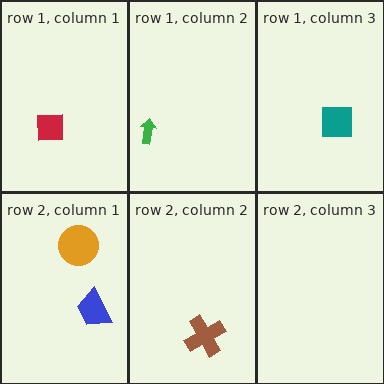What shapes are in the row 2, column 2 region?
The brown cross.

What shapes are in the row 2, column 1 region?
The orange circle, the blue trapezoid.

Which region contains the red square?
The row 1, column 1 region.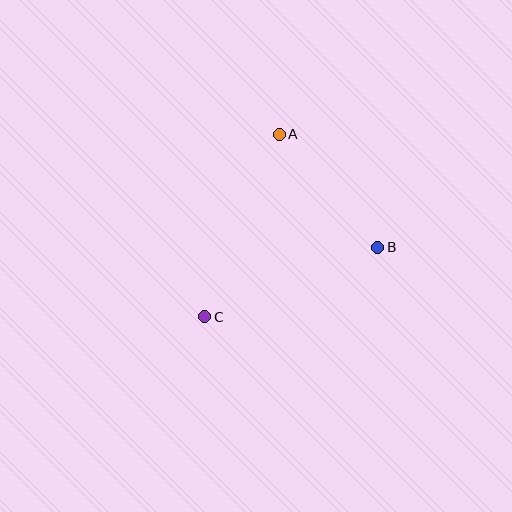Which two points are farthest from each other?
Points A and C are farthest from each other.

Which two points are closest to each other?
Points A and B are closest to each other.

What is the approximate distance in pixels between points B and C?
The distance between B and C is approximately 186 pixels.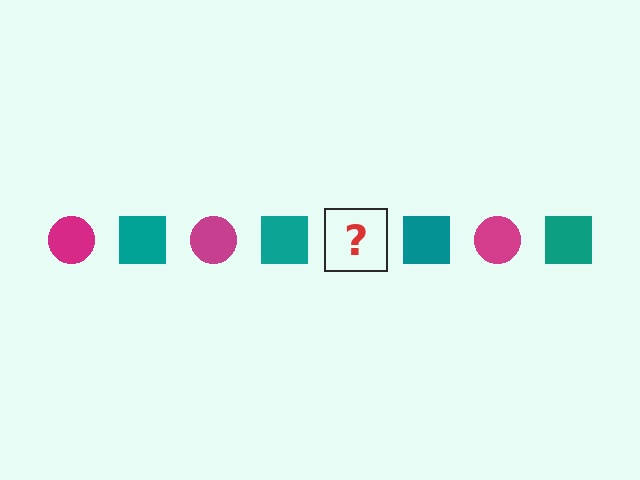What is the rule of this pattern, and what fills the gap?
The rule is that the pattern alternates between magenta circle and teal square. The gap should be filled with a magenta circle.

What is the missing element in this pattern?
The missing element is a magenta circle.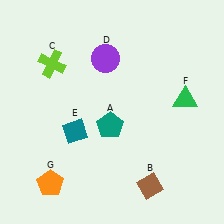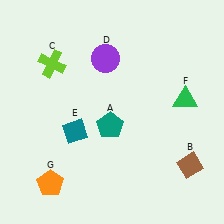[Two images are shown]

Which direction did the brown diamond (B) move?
The brown diamond (B) moved right.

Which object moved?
The brown diamond (B) moved right.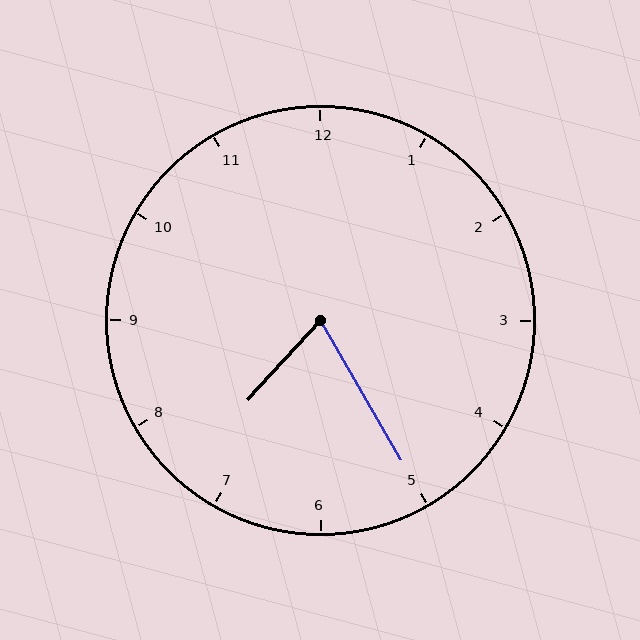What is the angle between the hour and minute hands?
Approximately 72 degrees.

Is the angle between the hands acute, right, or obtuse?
It is acute.